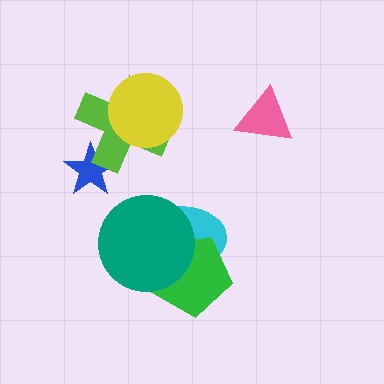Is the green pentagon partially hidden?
Yes, it is partially covered by another shape.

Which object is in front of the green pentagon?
The teal circle is in front of the green pentagon.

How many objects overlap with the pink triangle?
0 objects overlap with the pink triangle.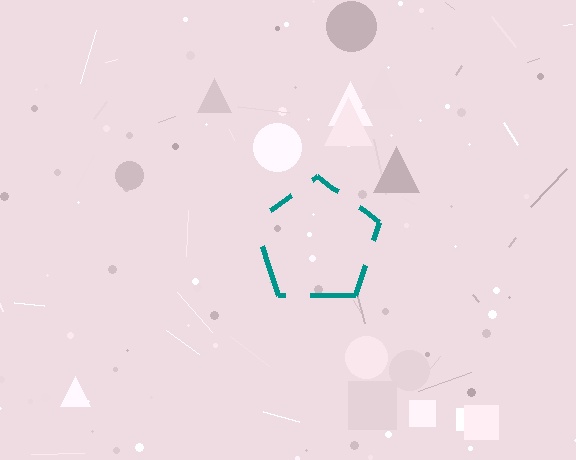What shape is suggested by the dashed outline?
The dashed outline suggests a pentagon.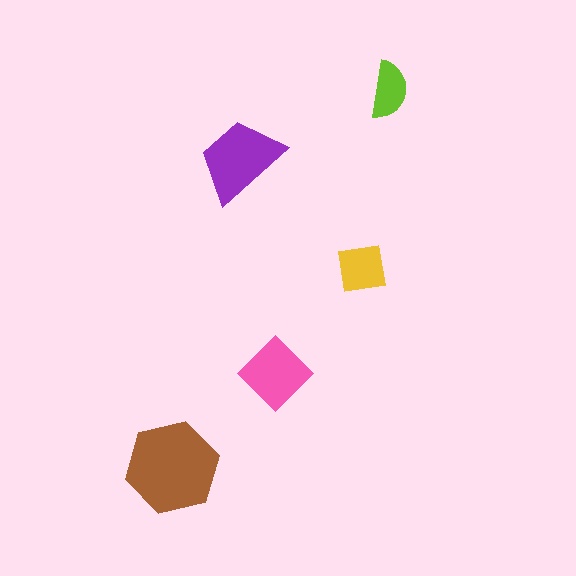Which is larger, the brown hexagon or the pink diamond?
The brown hexagon.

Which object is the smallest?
The lime semicircle.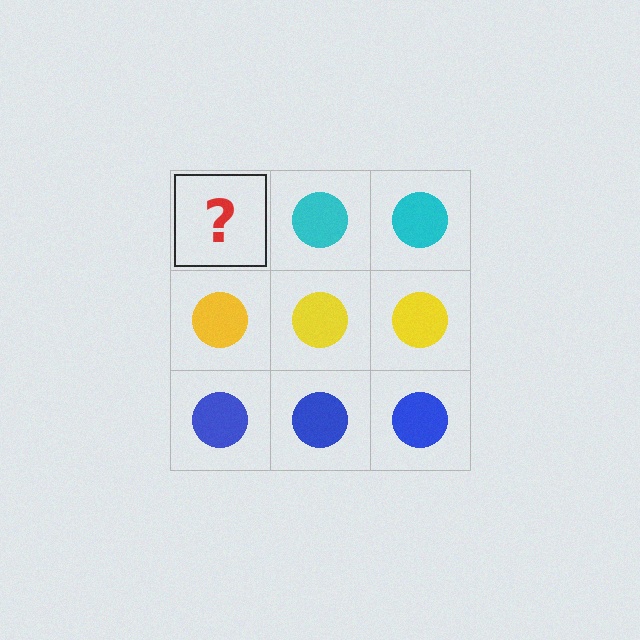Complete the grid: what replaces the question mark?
The question mark should be replaced with a cyan circle.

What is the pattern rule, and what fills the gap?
The rule is that each row has a consistent color. The gap should be filled with a cyan circle.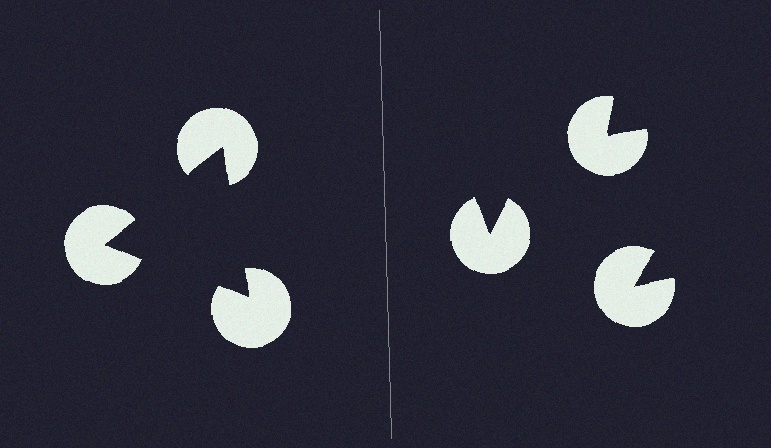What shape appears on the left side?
An illusory triangle.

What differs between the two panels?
The pac-man discs are positioned identically on both sides; only the wedge orientations differ. On the left they align to a triangle; on the right they are misaligned.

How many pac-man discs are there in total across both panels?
6 — 3 on each side.